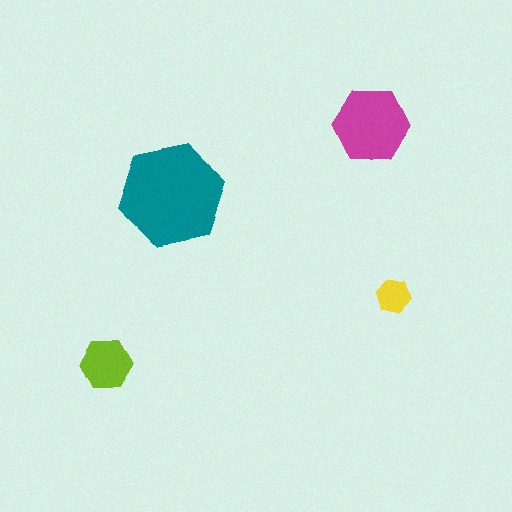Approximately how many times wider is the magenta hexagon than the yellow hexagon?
About 2 times wider.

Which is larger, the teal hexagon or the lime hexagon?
The teal one.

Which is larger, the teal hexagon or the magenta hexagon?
The teal one.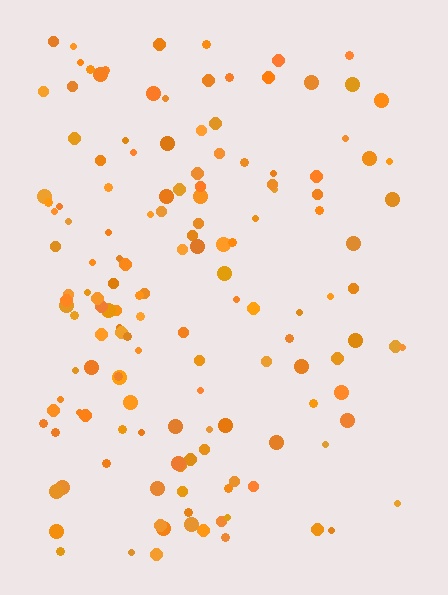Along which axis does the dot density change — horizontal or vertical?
Horizontal.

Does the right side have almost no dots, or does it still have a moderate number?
Still a moderate number, just noticeably fewer than the left.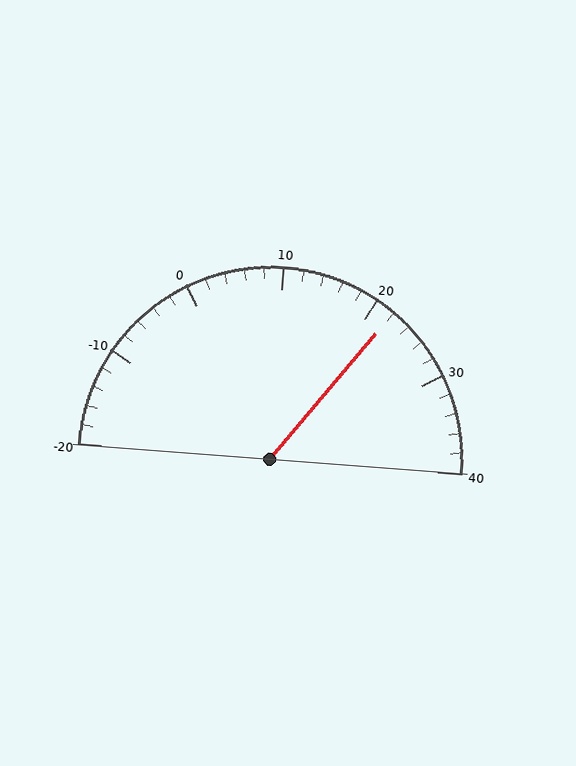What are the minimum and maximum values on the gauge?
The gauge ranges from -20 to 40.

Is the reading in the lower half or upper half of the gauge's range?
The reading is in the upper half of the range (-20 to 40).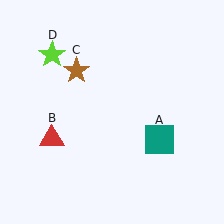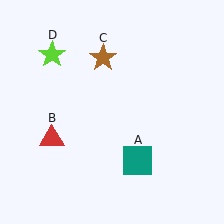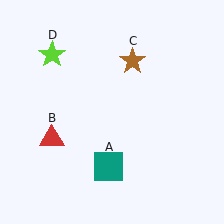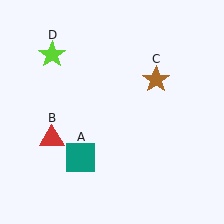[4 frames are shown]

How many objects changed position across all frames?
2 objects changed position: teal square (object A), brown star (object C).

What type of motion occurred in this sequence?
The teal square (object A), brown star (object C) rotated clockwise around the center of the scene.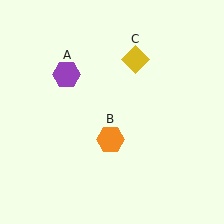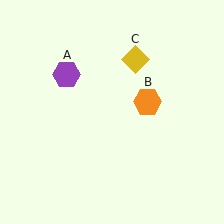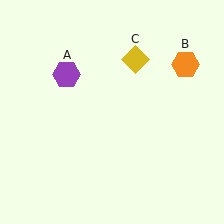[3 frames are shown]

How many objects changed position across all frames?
1 object changed position: orange hexagon (object B).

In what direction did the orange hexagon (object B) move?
The orange hexagon (object B) moved up and to the right.